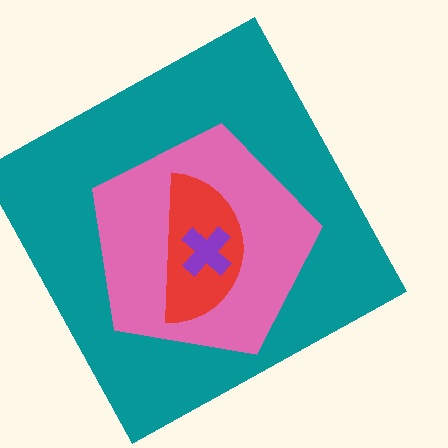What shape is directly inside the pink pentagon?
The red semicircle.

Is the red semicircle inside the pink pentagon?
Yes.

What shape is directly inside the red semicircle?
The purple cross.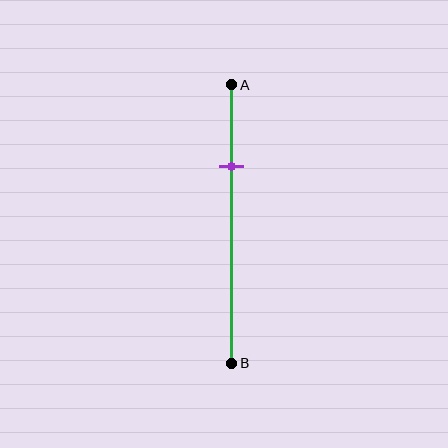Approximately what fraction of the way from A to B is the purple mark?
The purple mark is approximately 30% of the way from A to B.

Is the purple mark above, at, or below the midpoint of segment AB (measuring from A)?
The purple mark is above the midpoint of segment AB.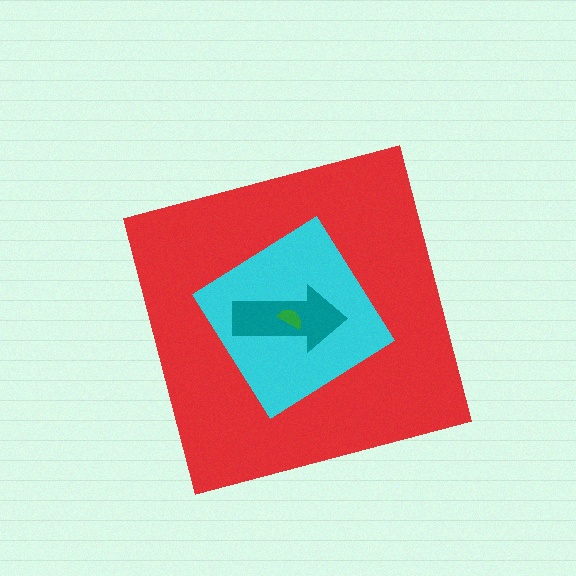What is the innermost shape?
The green semicircle.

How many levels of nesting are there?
4.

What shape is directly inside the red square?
The cyan diamond.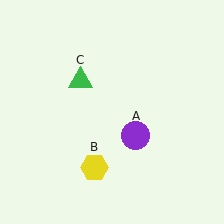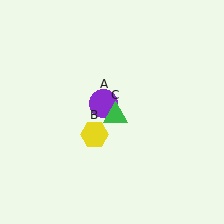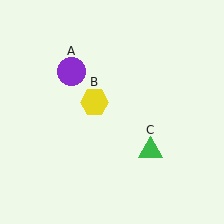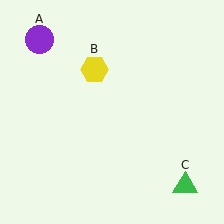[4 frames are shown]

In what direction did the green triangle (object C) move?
The green triangle (object C) moved down and to the right.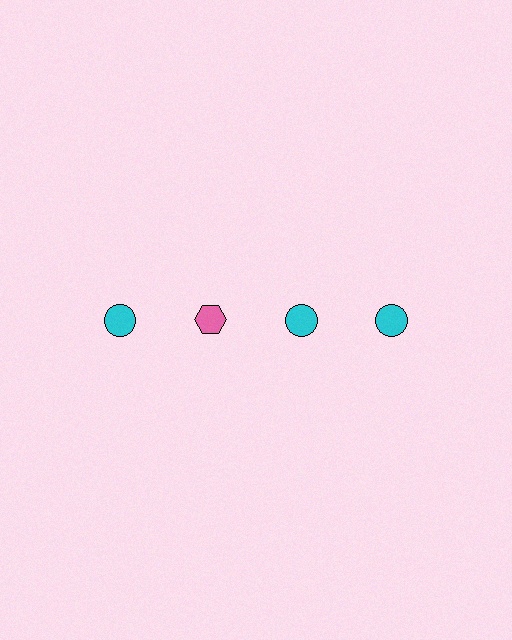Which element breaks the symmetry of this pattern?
The pink hexagon in the top row, second from left column breaks the symmetry. All other shapes are cyan circles.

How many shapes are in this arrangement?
There are 4 shapes arranged in a grid pattern.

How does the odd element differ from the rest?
It differs in both color (pink instead of cyan) and shape (hexagon instead of circle).